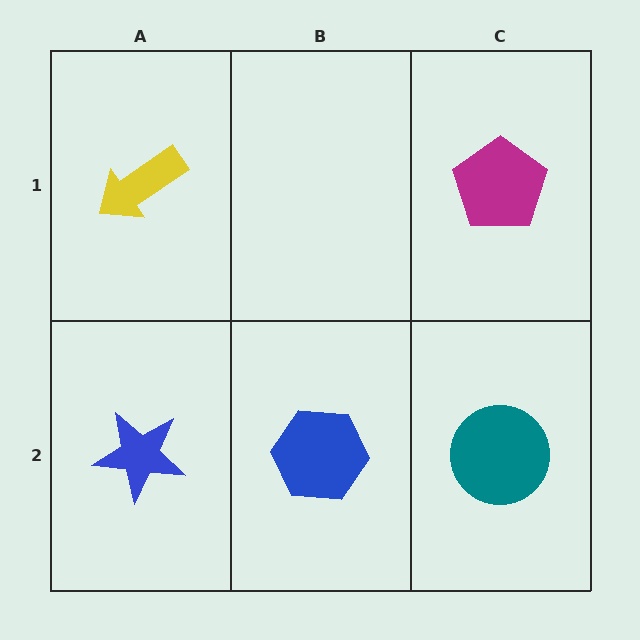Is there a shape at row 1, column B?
No, that cell is empty.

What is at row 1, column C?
A magenta pentagon.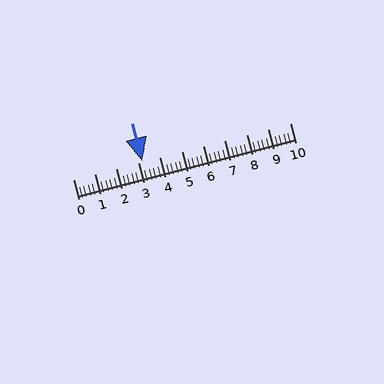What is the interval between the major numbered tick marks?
The major tick marks are spaced 1 units apart.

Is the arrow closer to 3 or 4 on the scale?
The arrow is closer to 3.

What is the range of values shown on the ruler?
The ruler shows values from 0 to 10.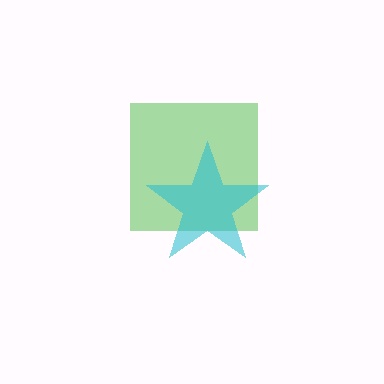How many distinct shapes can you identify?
There are 2 distinct shapes: a green square, a cyan star.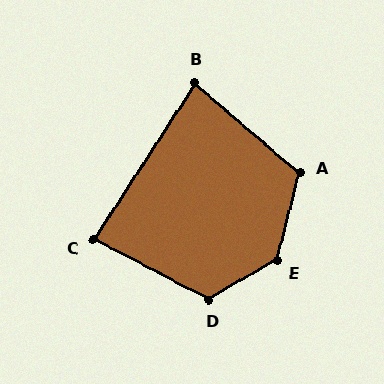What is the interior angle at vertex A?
Approximately 117 degrees (obtuse).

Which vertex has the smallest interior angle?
B, at approximately 82 degrees.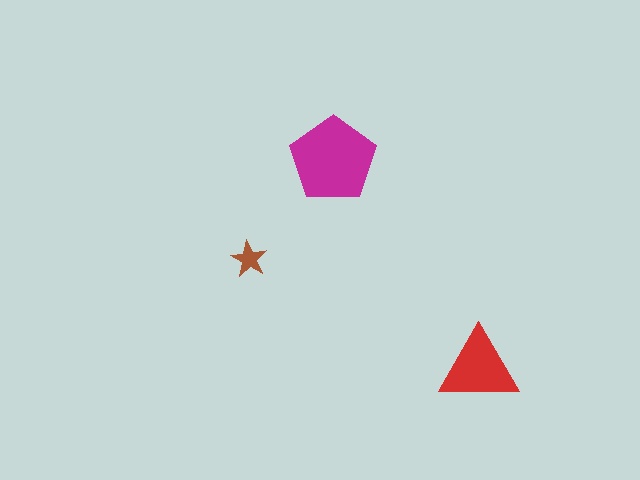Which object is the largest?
The magenta pentagon.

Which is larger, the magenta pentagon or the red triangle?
The magenta pentagon.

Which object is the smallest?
The brown star.